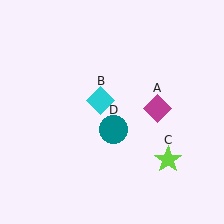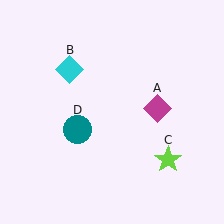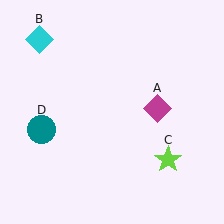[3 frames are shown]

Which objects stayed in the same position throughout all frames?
Magenta diamond (object A) and lime star (object C) remained stationary.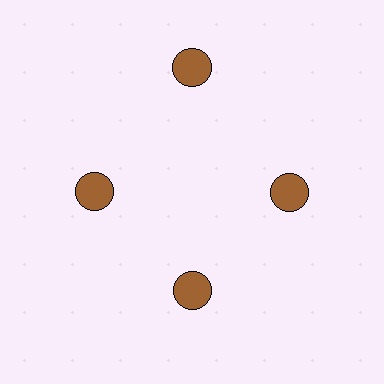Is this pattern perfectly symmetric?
No. The 4 brown circles are arranged in a ring, but one element near the 12 o'clock position is pushed outward from the center, breaking the 4-fold rotational symmetry.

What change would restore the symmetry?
The symmetry would be restored by moving it inward, back onto the ring so that all 4 circles sit at equal angles and equal distance from the center.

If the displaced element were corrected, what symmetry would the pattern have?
It would have 4-fold rotational symmetry — the pattern would map onto itself every 90 degrees.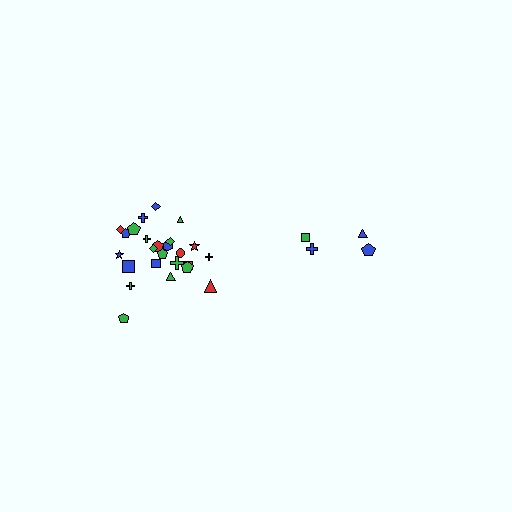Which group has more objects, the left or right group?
The left group.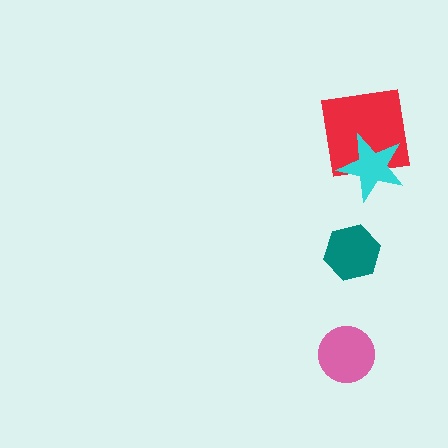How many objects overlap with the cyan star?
1 object overlaps with the cyan star.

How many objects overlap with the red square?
1 object overlaps with the red square.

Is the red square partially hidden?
Yes, it is partially covered by another shape.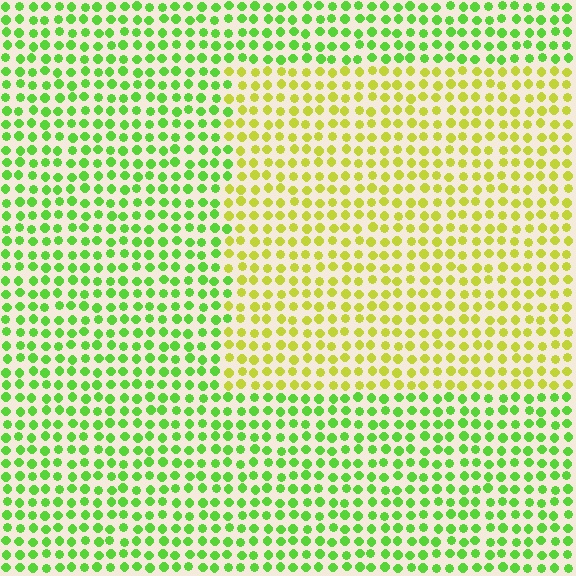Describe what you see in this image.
The image is filled with small lime elements in a uniform arrangement. A rectangle-shaped region is visible where the elements are tinted to a slightly different hue, forming a subtle color boundary.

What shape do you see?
I see a rectangle.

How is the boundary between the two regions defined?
The boundary is defined purely by a slight shift in hue (about 41 degrees). Spacing, size, and orientation are identical on both sides.